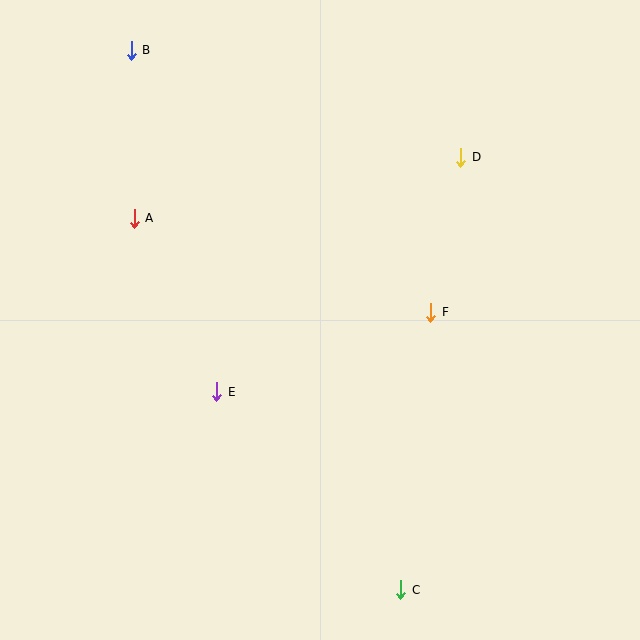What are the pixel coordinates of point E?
Point E is at (217, 392).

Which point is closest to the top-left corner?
Point B is closest to the top-left corner.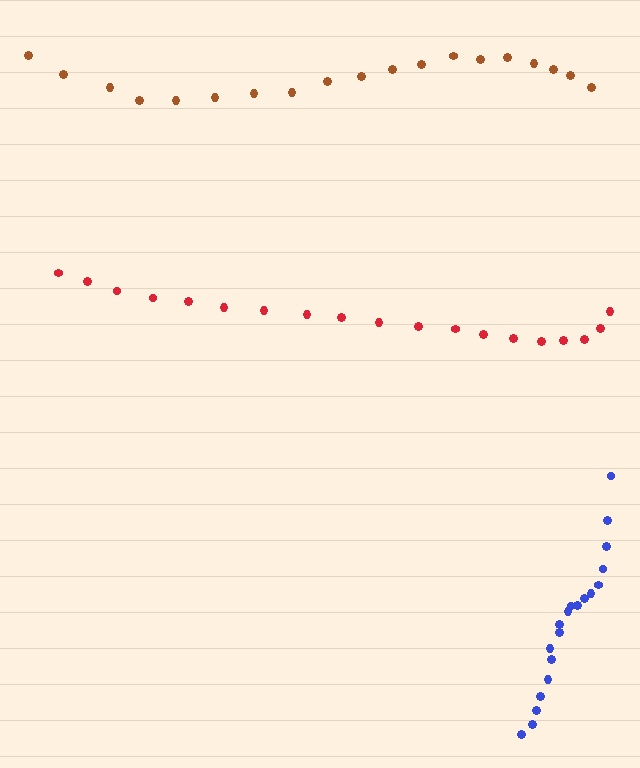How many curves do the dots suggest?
There are 3 distinct paths.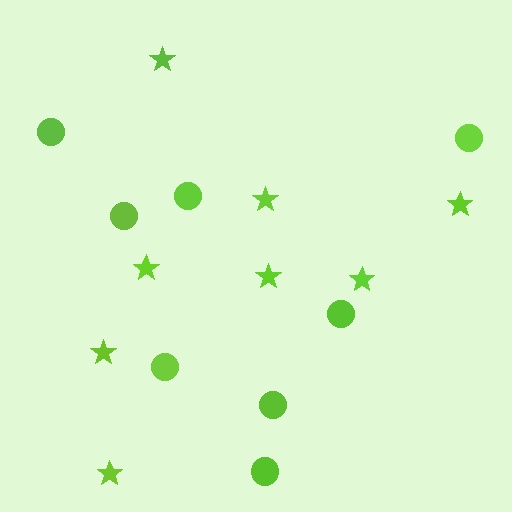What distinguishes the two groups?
There are 2 groups: one group of stars (8) and one group of circles (8).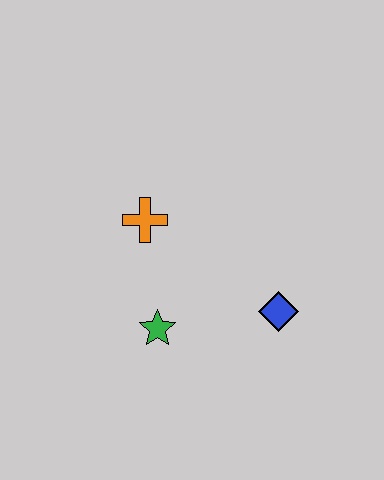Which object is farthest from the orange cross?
The blue diamond is farthest from the orange cross.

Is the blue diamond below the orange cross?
Yes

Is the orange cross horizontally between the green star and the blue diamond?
No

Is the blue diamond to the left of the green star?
No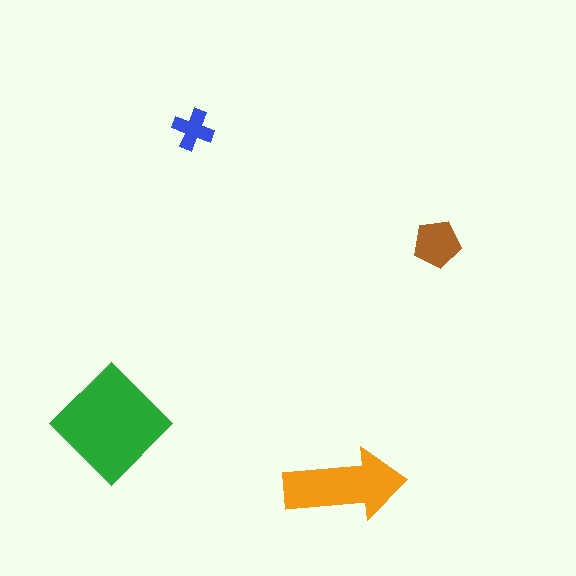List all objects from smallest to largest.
The blue cross, the brown pentagon, the orange arrow, the green diamond.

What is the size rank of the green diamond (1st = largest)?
1st.